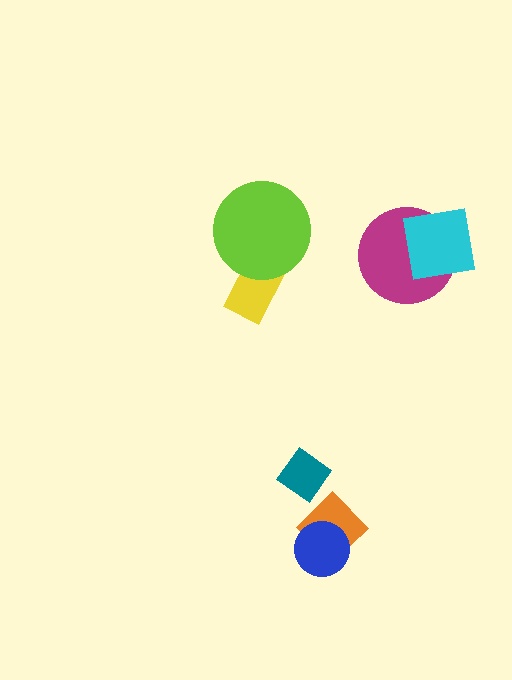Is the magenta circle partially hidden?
Yes, it is partially covered by another shape.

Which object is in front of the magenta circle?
The cyan square is in front of the magenta circle.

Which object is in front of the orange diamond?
The blue circle is in front of the orange diamond.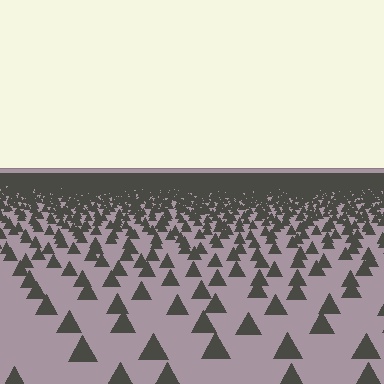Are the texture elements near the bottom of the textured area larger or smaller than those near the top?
Larger. Near the bottom, elements are closer to the viewer and appear at a bigger on-screen size.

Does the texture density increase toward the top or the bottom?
Density increases toward the top.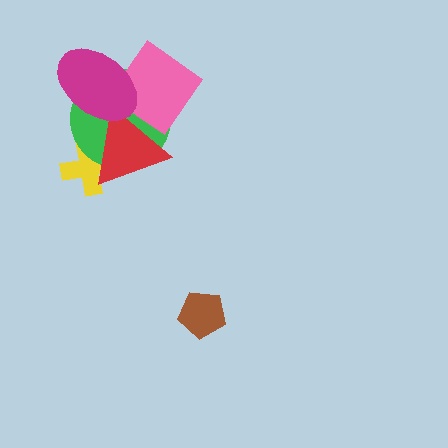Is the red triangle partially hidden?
Yes, it is partially covered by another shape.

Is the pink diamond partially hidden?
Yes, it is partially covered by another shape.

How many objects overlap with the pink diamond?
3 objects overlap with the pink diamond.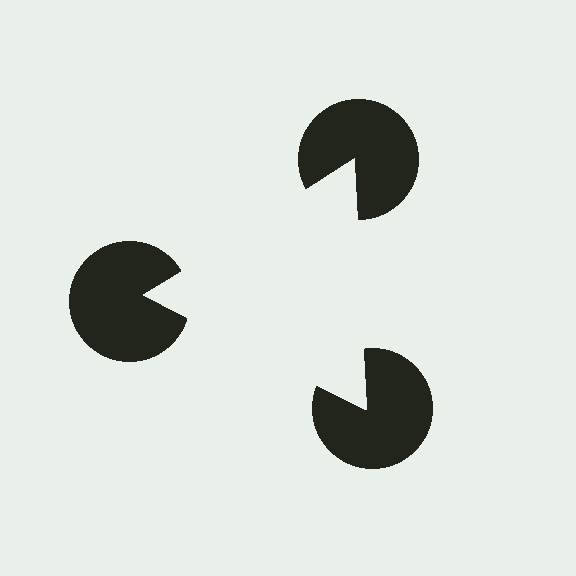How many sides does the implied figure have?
3 sides.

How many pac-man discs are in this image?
There are 3 — one at each vertex of the illusory triangle.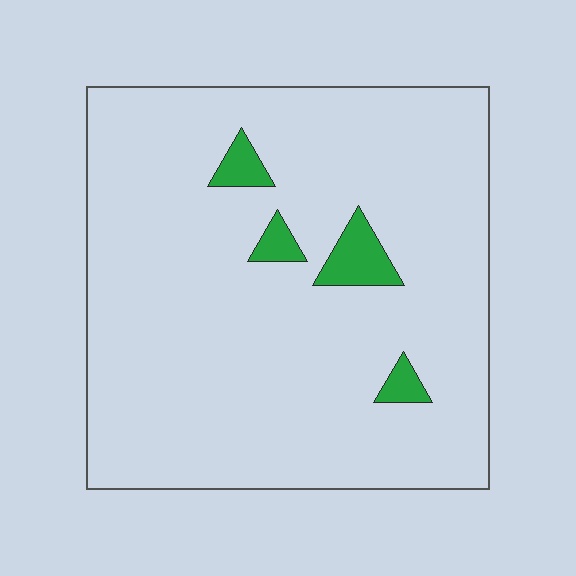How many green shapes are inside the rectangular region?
4.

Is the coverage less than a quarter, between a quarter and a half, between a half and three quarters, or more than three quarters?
Less than a quarter.